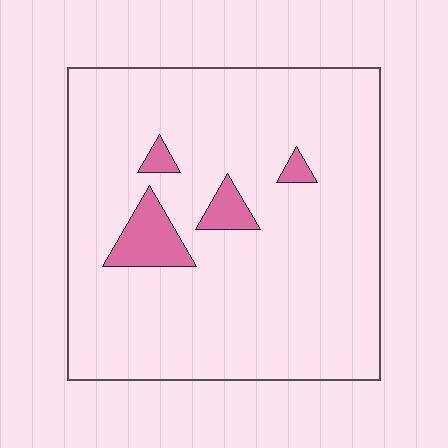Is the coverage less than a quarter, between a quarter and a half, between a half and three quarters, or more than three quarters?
Less than a quarter.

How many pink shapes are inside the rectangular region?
4.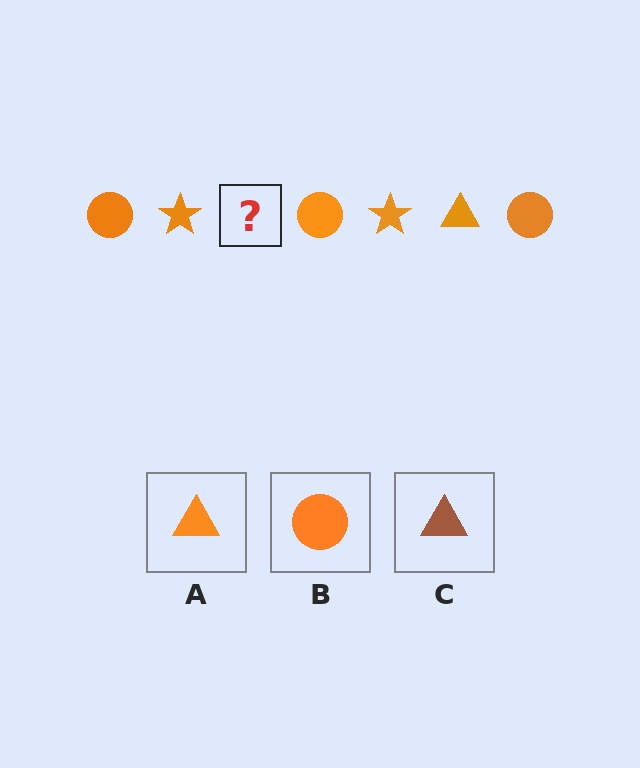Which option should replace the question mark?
Option A.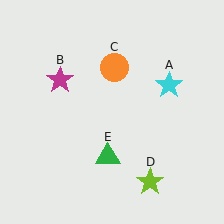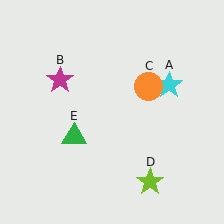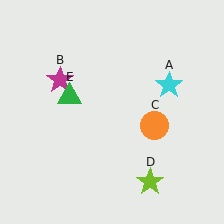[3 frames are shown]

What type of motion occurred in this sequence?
The orange circle (object C), green triangle (object E) rotated clockwise around the center of the scene.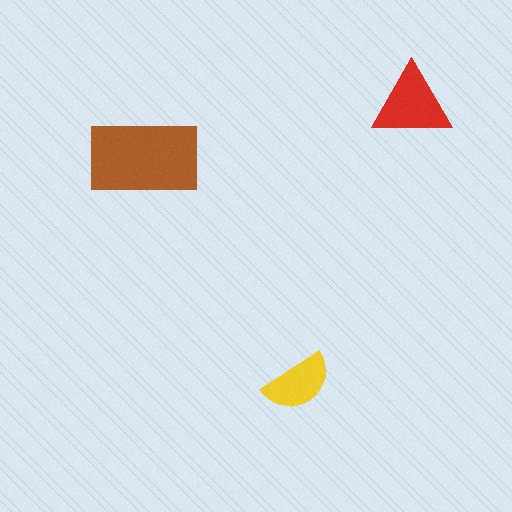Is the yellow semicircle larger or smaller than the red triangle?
Smaller.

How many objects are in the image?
There are 3 objects in the image.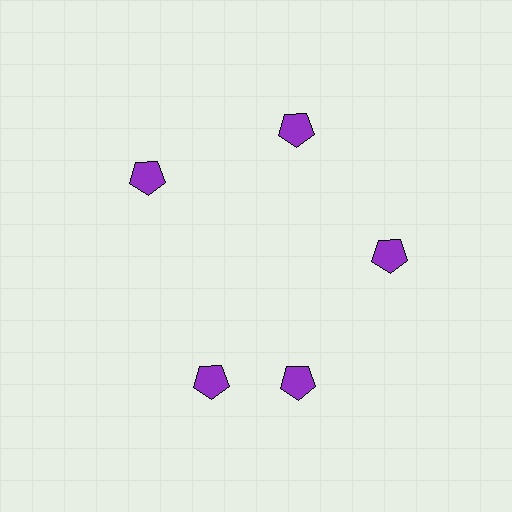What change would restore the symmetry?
The symmetry would be restored by rotating it back into even spacing with its neighbors so that all 5 pentagons sit at equal angles and equal distance from the center.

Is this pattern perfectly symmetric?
No. The 5 purple pentagons are arranged in a ring, but one element near the 8 o'clock position is rotated out of alignment along the ring, breaking the 5-fold rotational symmetry.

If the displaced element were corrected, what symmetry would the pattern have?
It would have 5-fold rotational symmetry — the pattern would map onto itself every 72 degrees.